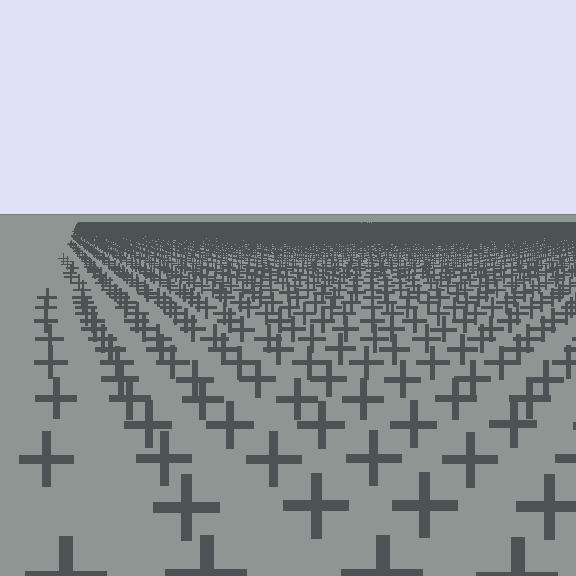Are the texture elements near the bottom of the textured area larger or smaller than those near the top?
Larger. Near the bottom, elements are closer to the viewer and appear at a bigger on-screen size.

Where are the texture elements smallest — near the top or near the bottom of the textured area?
Near the top.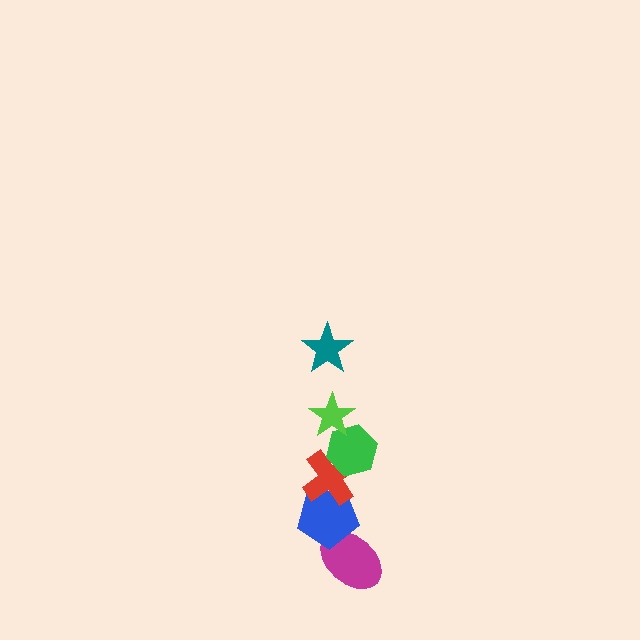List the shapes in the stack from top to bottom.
From top to bottom: the teal star, the lime star, the green hexagon, the red cross, the blue pentagon, the magenta ellipse.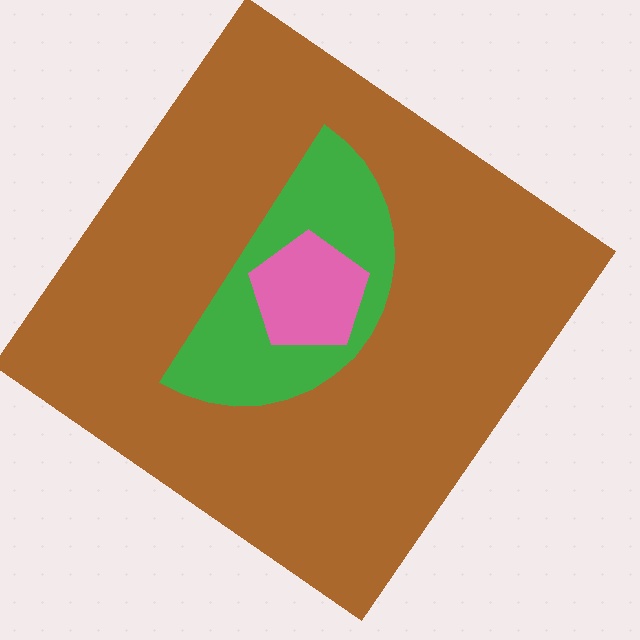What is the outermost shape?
The brown diamond.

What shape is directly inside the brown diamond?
The green semicircle.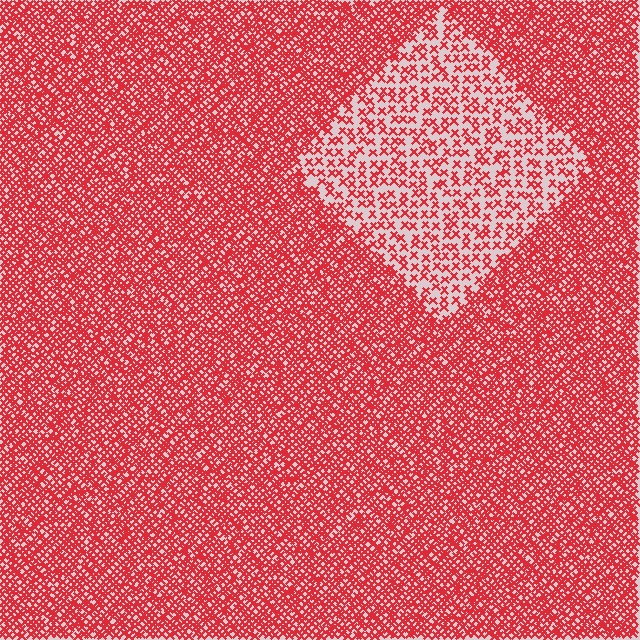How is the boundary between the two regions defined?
The boundary is defined by a change in element density (approximately 2.5x ratio). All elements are the same color, size, and shape.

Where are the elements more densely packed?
The elements are more densely packed outside the diamond boundary.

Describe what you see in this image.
The image contains small red elements arranged at two different densities. A diamond-shaped region is visible where the elements are less densely packed than the surrounding area.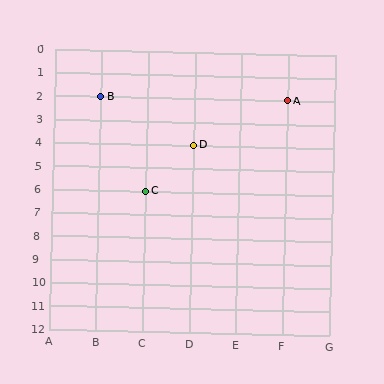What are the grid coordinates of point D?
Point D is at grid coordinates (D, 4).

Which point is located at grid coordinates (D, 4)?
Point D is at (D, 4).